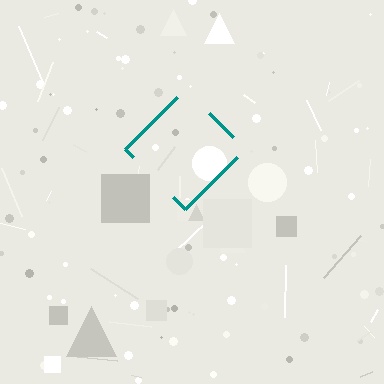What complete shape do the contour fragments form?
The contour fragments form a diamond.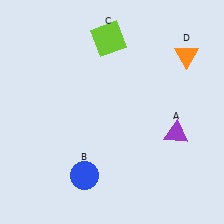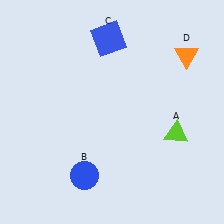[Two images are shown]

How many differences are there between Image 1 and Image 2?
There are 2 differences between the two images.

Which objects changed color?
A changed from purple to lime. C changed from lime to blue.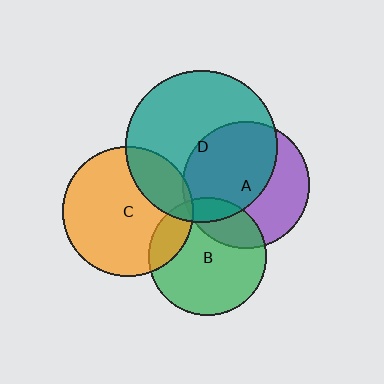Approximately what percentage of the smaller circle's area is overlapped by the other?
Approximately 10%.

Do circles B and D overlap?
Yes.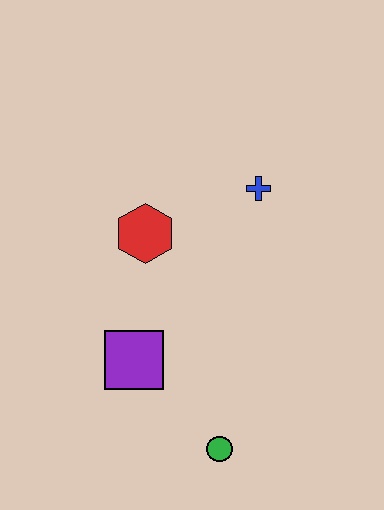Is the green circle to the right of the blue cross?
No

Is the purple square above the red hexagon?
No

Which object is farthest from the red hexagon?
The green circle is farthest from the red hexagon.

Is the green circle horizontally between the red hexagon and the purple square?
No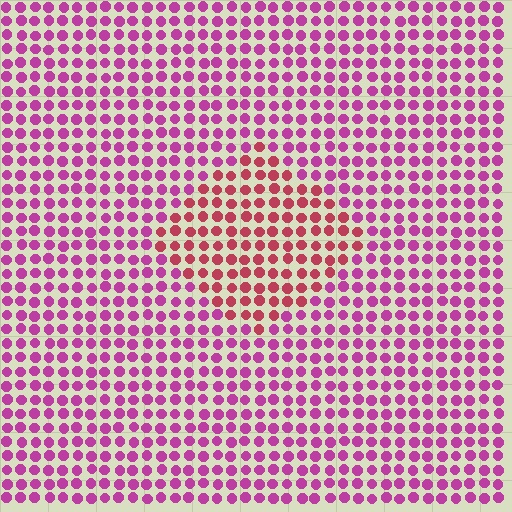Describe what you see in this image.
The image is filled with small magenta elements in a uniform arrangement. A diamond-shaped region is visible where the elements are tinted to a slightly different hue, forming a subtle color boundary.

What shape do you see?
I see a diamond.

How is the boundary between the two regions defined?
The boundary is defined purely by a slight shift in hue (about 34 degrees). Spacing, size, and orientation are identical on both sides.